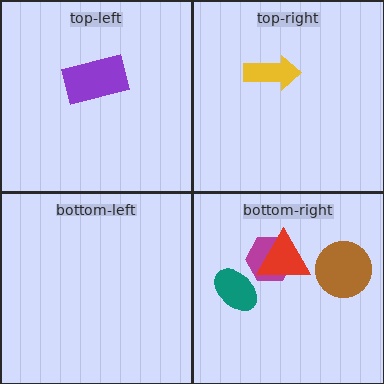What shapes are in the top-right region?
The yellow arrow.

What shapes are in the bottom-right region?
The teal ellipse, the magenta hexagon, the red triangle, the brown circle.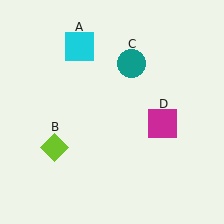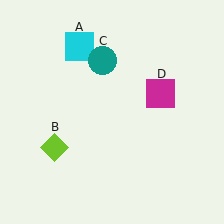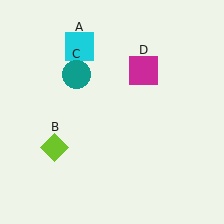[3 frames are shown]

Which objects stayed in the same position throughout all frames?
Cyan square (object A) and lime diamond (object B) remained stationary.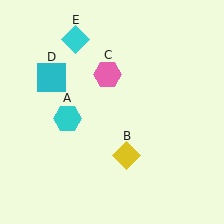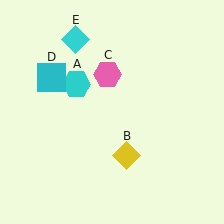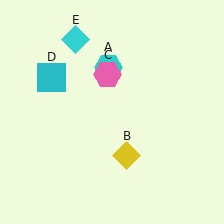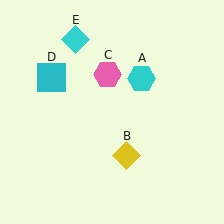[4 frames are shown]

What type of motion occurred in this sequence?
The cyan hexagon (object A) rotated clockwise around the center of the scene.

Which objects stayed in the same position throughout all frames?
Yellow diamond (object B) and pink hexagon (object C) and cyan square (object D) and cyan diamond (object E) remained stationary.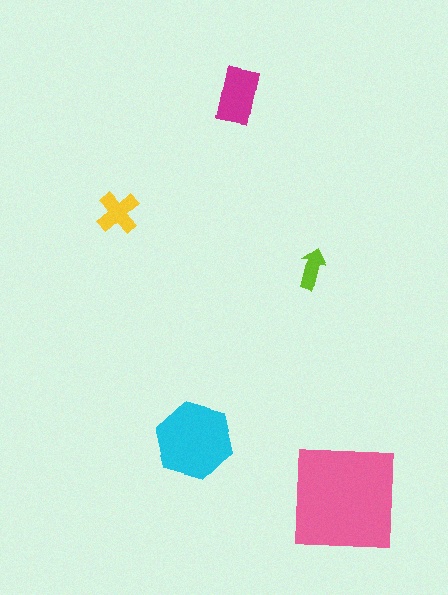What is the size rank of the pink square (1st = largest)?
1st.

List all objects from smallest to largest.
The lime arrow, the yellow cross, the magenta rectangle, the cyan hexagon, the pink square.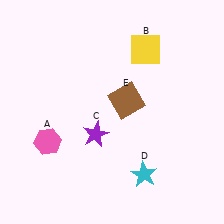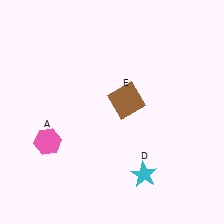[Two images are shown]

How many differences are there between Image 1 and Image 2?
There are 2 differences between the two images.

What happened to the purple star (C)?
The purple star (C) was removed in Image 2. It was in the bottom-left area of Image 1.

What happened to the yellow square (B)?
The yellow square (B) was removed in Image 2. It was in the top-right area of Image 1.